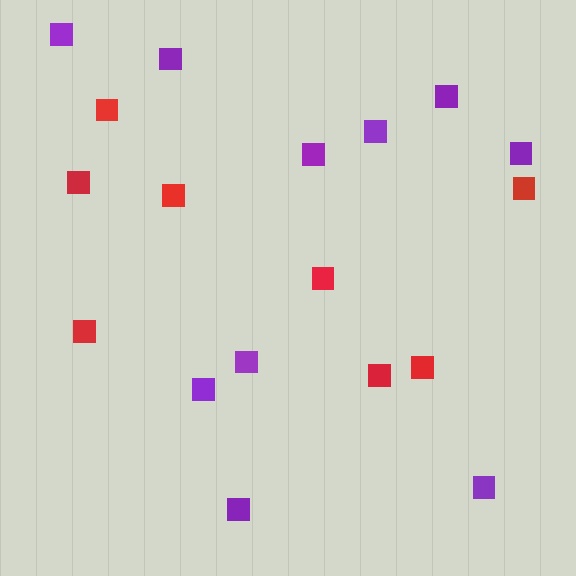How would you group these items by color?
There are 2 groups: one group of red squares (8) and one group of purple squares (10).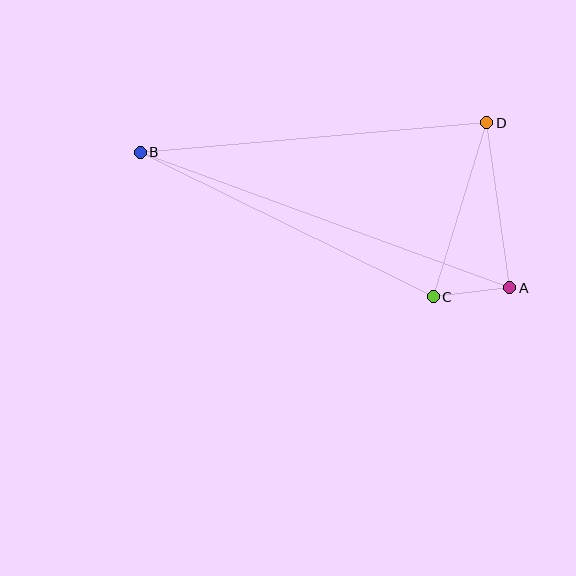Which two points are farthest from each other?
Points A and B are farthest from each other.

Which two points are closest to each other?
Points A and C are closest to each other.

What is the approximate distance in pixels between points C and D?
The distance between C and D is approximately 182 pixels.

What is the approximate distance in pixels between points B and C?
The distance between B and C is approximately 327 pixels.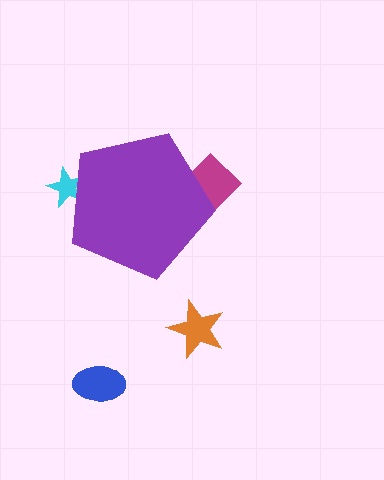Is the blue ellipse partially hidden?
No, the blue ellipse is fully visible.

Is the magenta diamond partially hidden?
Yes, the magenta diamond is partially hidden behind the purple pentagon.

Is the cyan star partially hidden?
Yes, the cyan star is partially hidden behind the purple pentagon.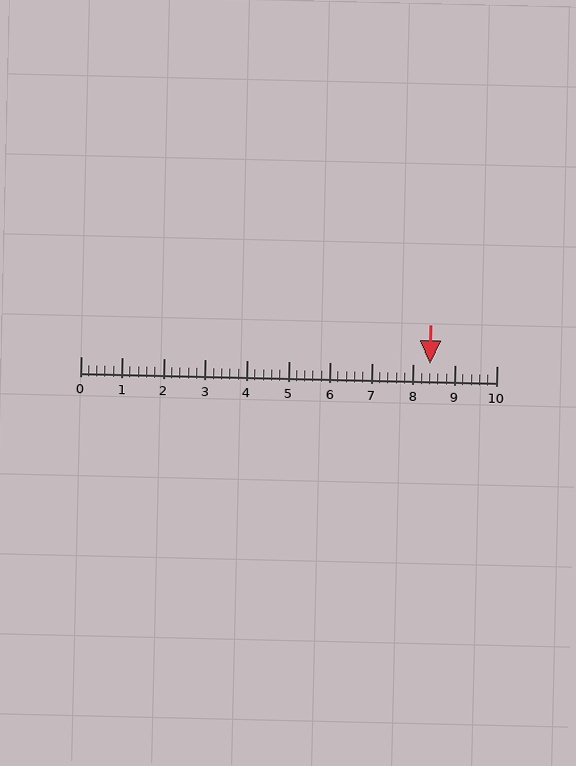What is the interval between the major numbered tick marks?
The major tick marks are spaced 1 units apart.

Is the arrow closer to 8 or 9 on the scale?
The arrow is closer to 8.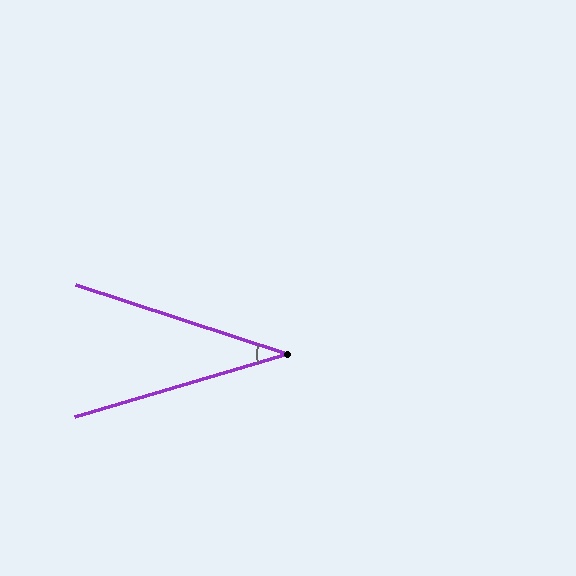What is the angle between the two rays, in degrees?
Approximately 34 degrees.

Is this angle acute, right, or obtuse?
It is acute.